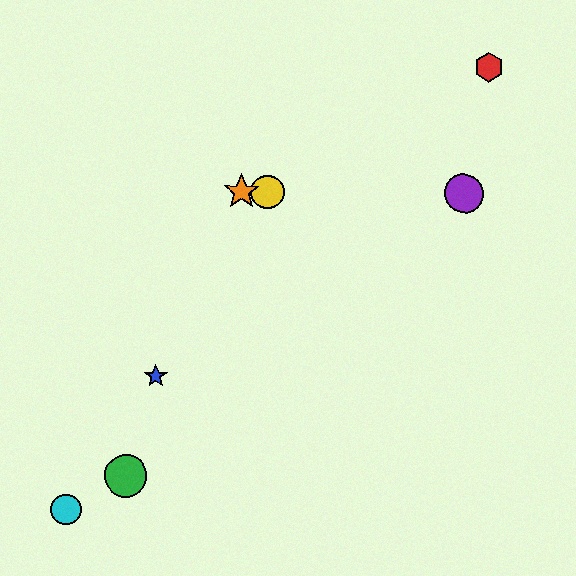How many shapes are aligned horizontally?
3 shapes (the yellow circle, the purple circle, the orange star) are aligned horizontally.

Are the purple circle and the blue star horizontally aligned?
No, the purple circle is at y≈193 and the blue star is at y≈376.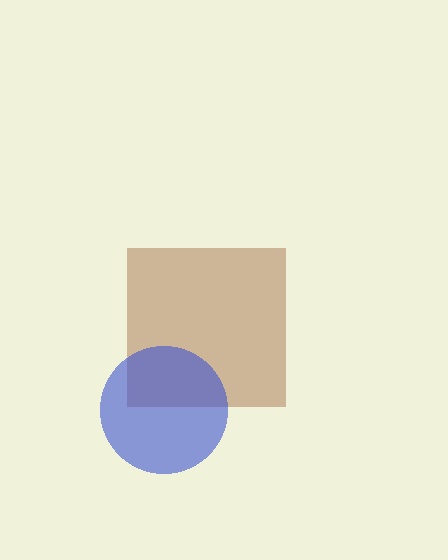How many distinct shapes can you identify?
There are 2 distinct shapes: a brown square, a blue circle.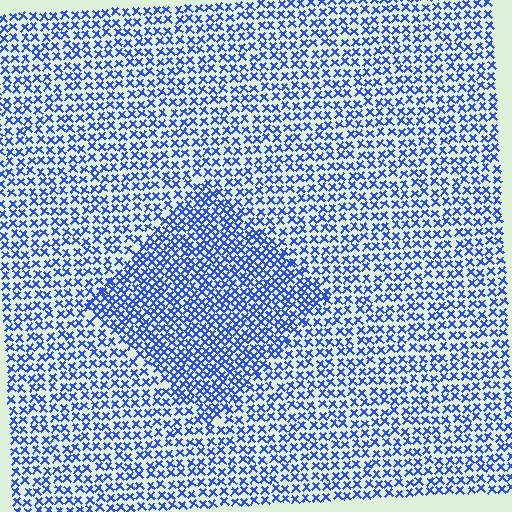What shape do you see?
I see a diamond.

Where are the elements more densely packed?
The elements are more densely packed inside the diamond boundary.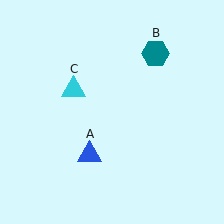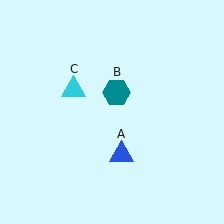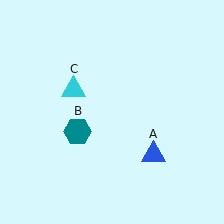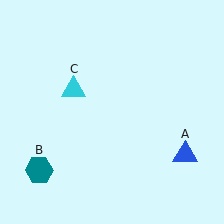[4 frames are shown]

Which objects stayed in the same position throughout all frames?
Cyan triangle (object C) remained stationary.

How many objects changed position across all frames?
2 objects changed position: blue triangle (object A), teal hexagon (object B).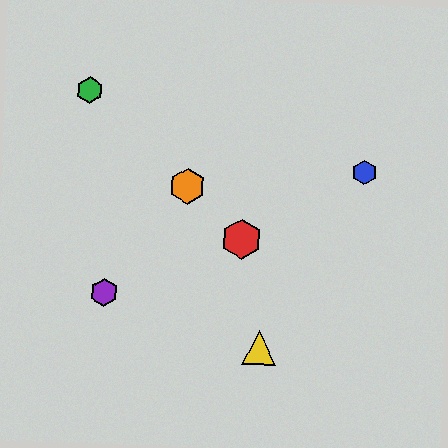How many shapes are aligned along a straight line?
3 shapes (the red hexagon, the green hexagon, the orange hexagon) are aligned along a straight line.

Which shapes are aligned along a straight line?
The red hexagon, the green hexagon, the orange hexagon are aligned along a straight line.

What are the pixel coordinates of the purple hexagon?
The purple hexagon is at (104, 293).